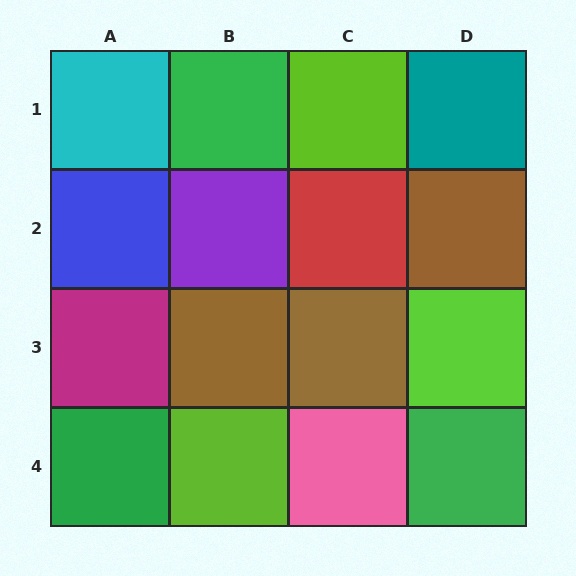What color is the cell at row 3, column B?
Brown.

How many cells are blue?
1 cell is blue.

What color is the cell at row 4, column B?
Lime.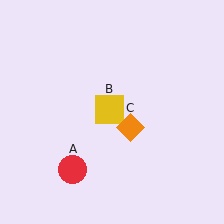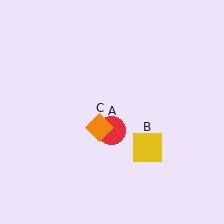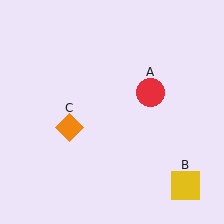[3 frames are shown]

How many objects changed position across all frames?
3 objects changed position: red circle (object A), yellow square (object B), orange diamond (object C).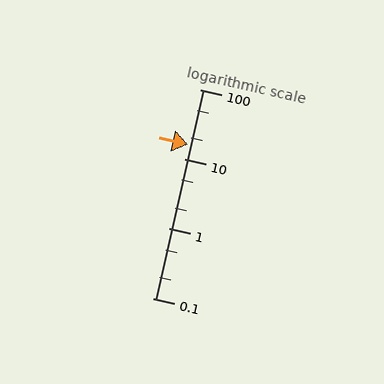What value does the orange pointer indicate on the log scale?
The pointer indicates approximately 16.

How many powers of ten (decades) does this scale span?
The scale spans 3 decades, from 0.1 to 100.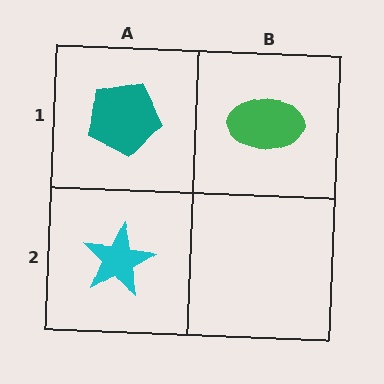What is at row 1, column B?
A green ellipse.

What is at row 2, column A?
A cyan star.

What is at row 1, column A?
A teal pentagon.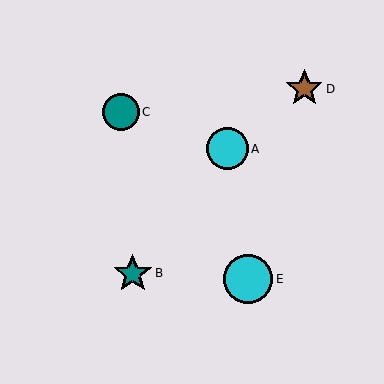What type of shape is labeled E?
Shape E is a cyan circle.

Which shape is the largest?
The cyan circle (labeled E) is the largest.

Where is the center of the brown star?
The center of the brown star is at (304, 89).